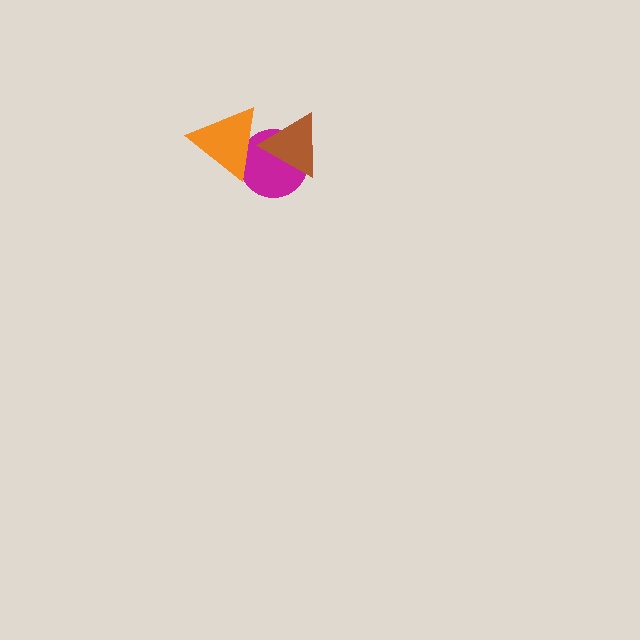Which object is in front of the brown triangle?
The orange triangle is in front of the brown triangle.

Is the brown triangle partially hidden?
Yes, it is partially covered by another shape.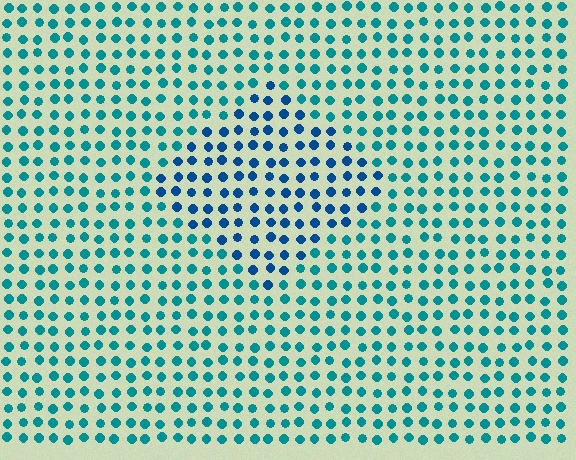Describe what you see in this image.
The image is filled with small teal elements in a uniform arrangement. A diamond-shaped region is visible where the elements are tinted to a slightly different hue, forming a subtle color boundary.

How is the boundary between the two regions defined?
The boundary is defined purely by a slight shift in hue (about 29 degrees). Spacing, size, and orientation are identical on both sides.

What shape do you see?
I see a diamond.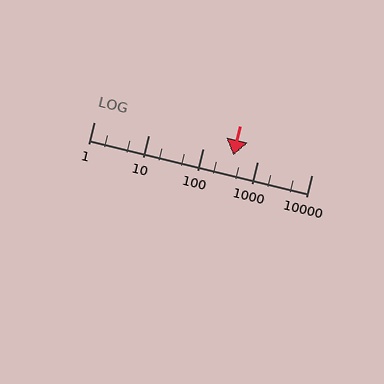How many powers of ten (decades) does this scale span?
The scale spans 4 decades, from 1 to 10000.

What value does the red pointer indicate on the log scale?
The pointer indicates approximately 360.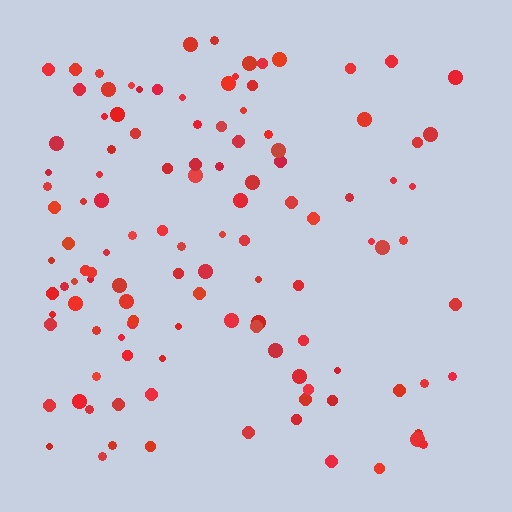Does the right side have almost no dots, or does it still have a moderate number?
Still a moderate number, just noticeably fewer than the left.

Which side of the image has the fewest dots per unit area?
The right.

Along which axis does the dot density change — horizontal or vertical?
Horizontal.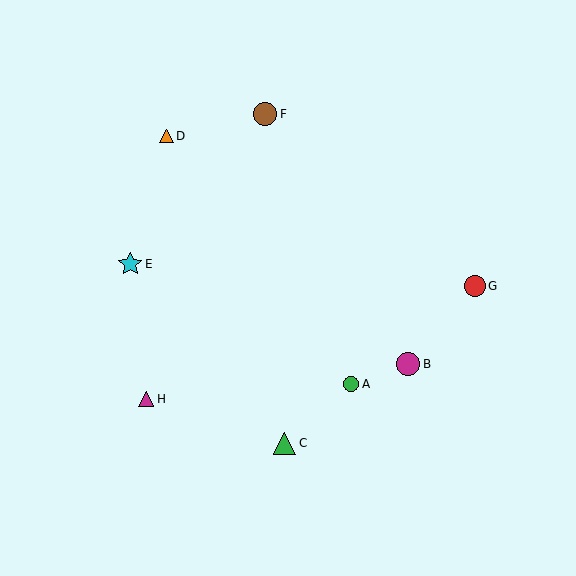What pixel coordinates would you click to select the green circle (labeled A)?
Click at (351, 384) to select the green circle A.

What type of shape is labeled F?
Shape F is a brown circle.